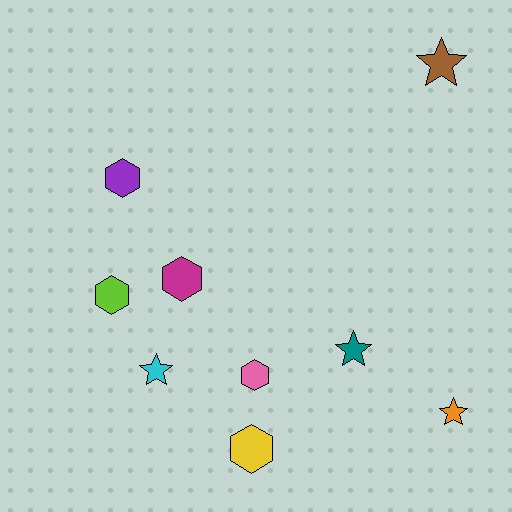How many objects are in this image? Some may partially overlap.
There are 9 objects.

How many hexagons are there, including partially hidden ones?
There are 5 hexagons.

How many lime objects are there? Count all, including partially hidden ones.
There is 1 lime object.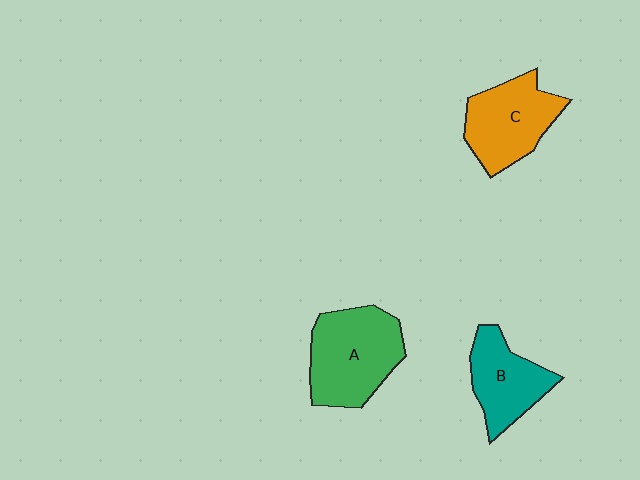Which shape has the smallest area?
Shape B (teal).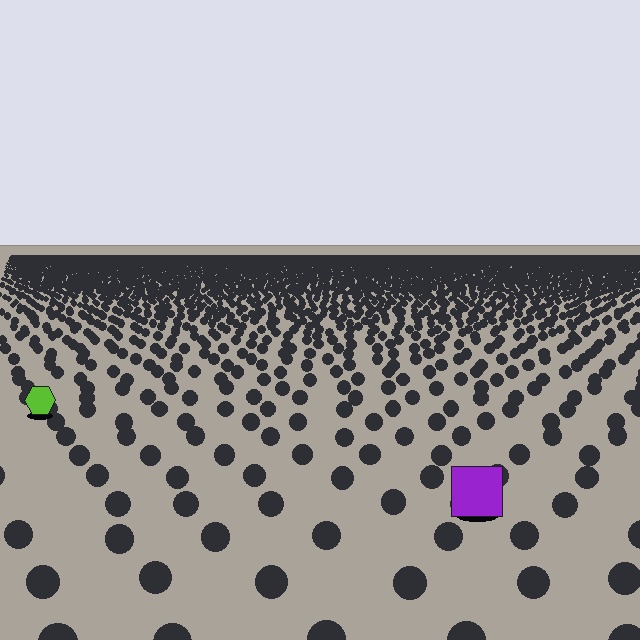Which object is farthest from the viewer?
The lime hexagon is farthest from the viewer. It appears smaller and the ground texture around it is denser.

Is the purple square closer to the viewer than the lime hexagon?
Yes. The purple square is closer — you can tell from the texture gradient: the ground texture is coarser near it.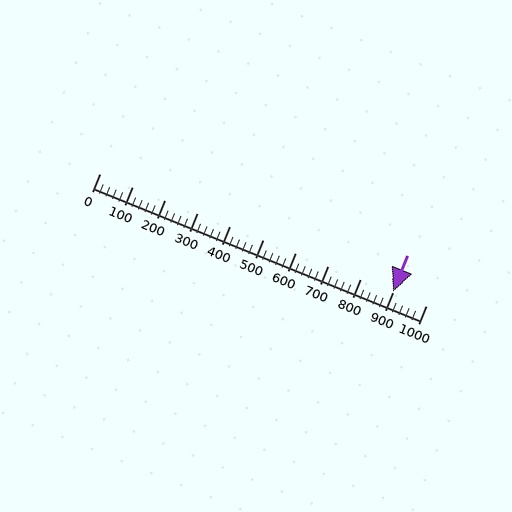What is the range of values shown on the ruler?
The ruler shows values from 0 to 1000.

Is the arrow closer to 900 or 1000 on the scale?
The arrow is closer to 900.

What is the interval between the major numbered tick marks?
The major tick marks are spaced 100 units apart.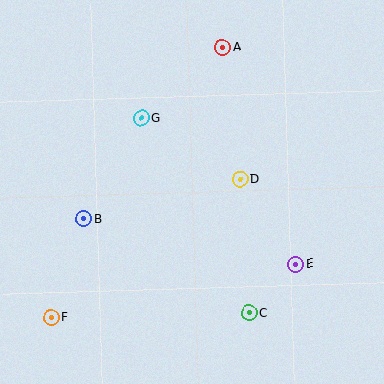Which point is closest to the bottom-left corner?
Point F is closest to the bottom-left corner.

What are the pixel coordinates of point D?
Point D is at (240, 179).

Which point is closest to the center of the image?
Point D at (240, 179) is closest to the center.